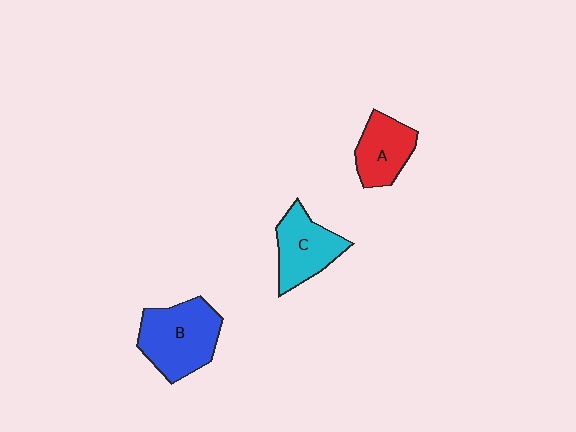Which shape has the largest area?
Shape B (blue).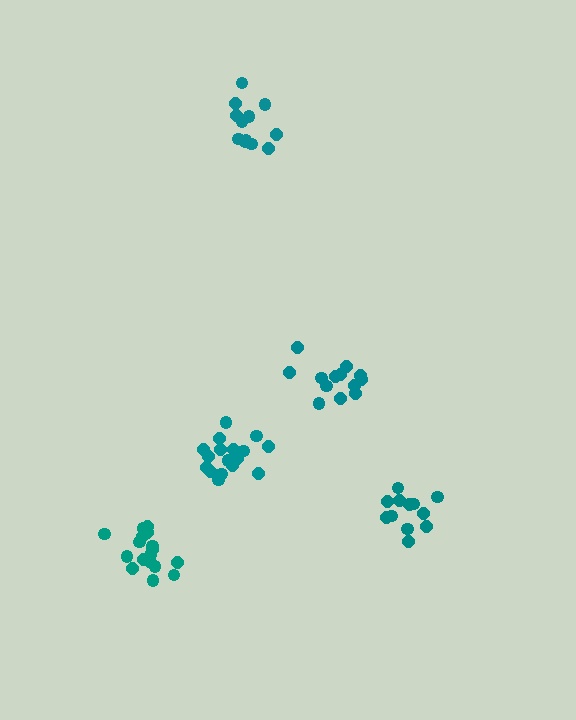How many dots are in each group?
Group 1: 13 dots, Group 2: 12 dots, Group 3: 17 dots, Group 4: 12 dots, Group 5: 18 dots (72 total).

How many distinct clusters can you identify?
There are 5 distinct clusters.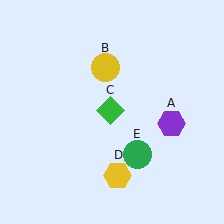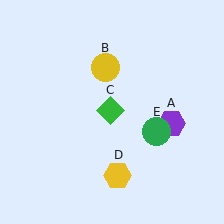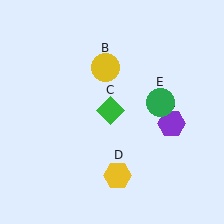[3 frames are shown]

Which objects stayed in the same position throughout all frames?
Purple hexagon (object A) and yellow circle (object B) and green diamond (object C) and yellow hexagon (object D) remained stationary.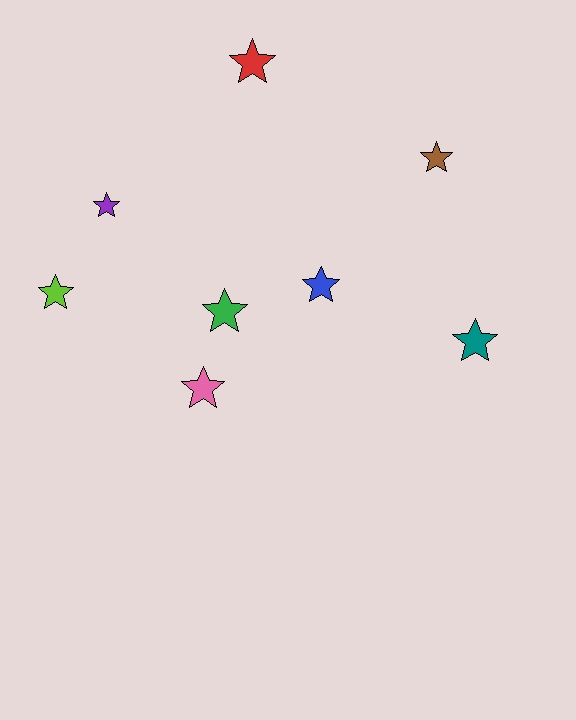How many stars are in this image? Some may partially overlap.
There are 8 stars.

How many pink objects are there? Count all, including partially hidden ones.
There is 1 pink object.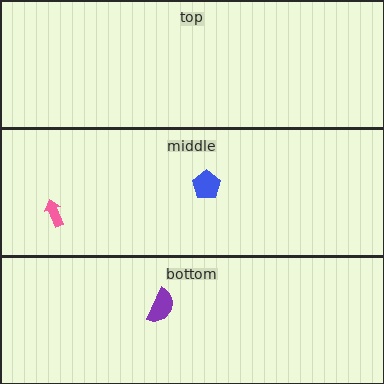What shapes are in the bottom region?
The purple semicircle.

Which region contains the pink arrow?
The middle region.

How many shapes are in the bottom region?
1.